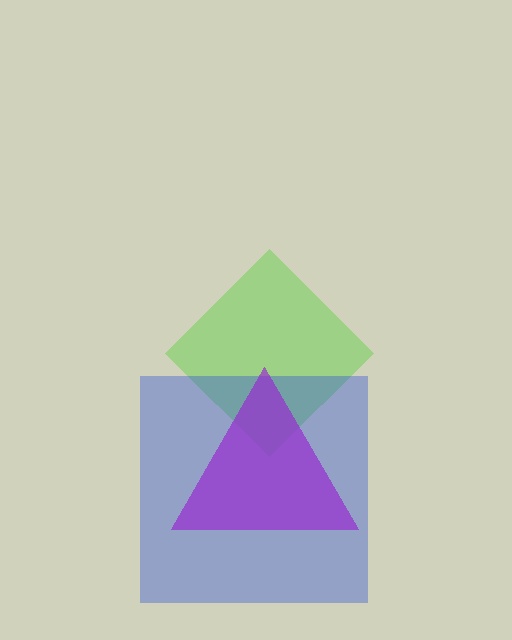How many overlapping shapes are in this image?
There are 3 overlapping shapes in the image.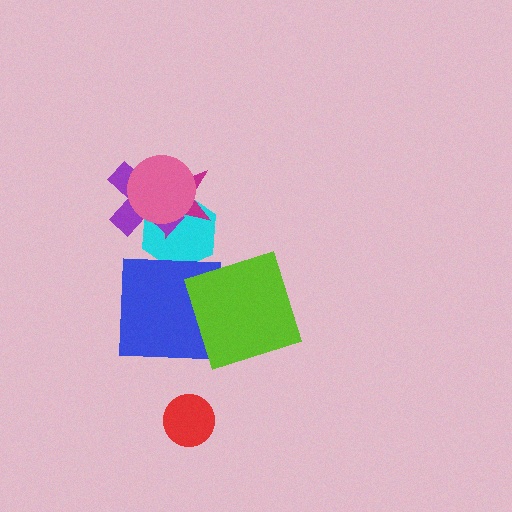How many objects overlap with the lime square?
1 object overlaps with the lime square.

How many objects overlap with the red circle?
0 objects overlap with the red circle.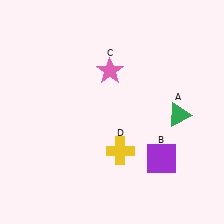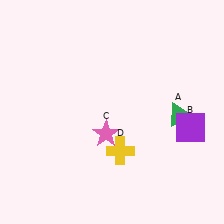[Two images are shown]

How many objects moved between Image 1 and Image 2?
2 objects moved between the two images.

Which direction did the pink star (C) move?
The pink star (C) moved down.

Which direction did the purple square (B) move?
The purple square (B) moved up.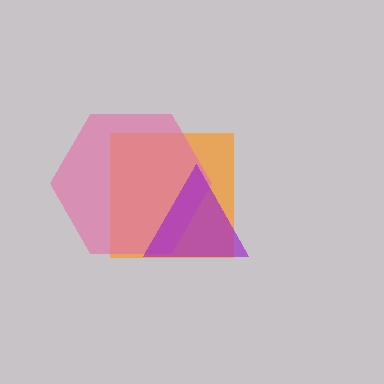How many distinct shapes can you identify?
There are 3 distinct shapes: an orange square, a pink hexagon, a purple triangle.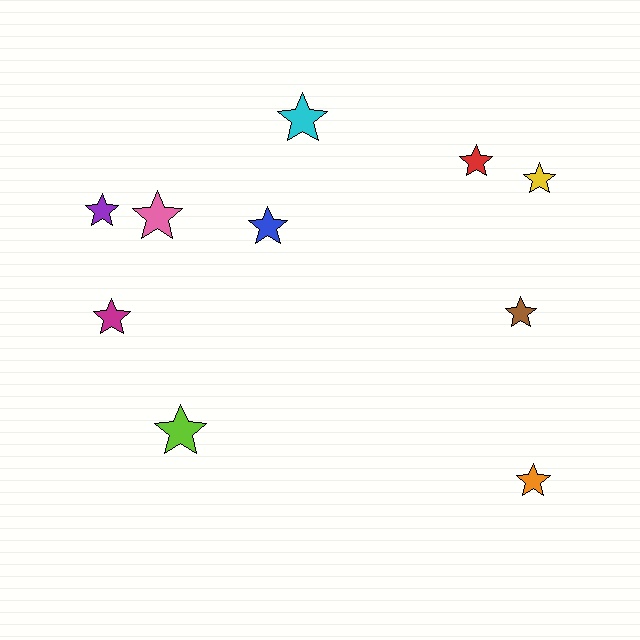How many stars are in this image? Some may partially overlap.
There are 10 stars.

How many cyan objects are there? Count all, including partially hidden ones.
There is 1 cyan object.